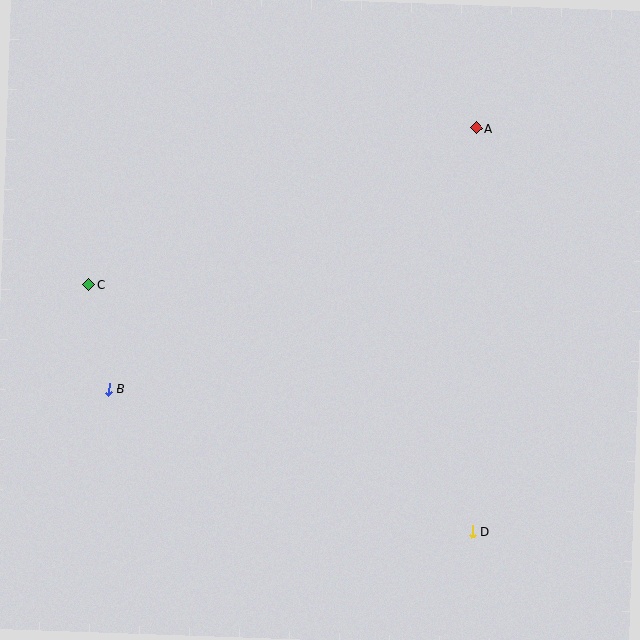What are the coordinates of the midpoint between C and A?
The midpoint between C and A is at (282, 206).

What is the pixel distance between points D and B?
The distance between D and B is 391 pixels.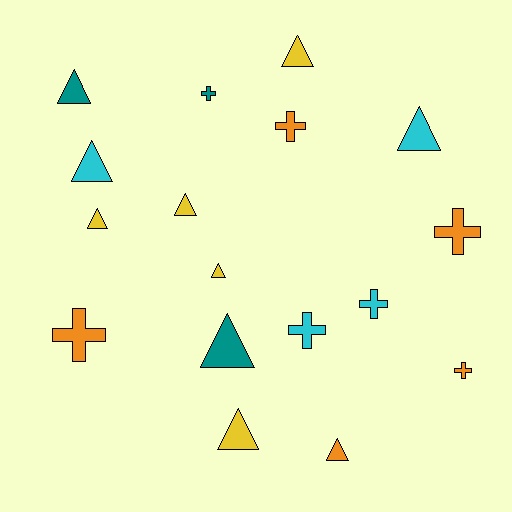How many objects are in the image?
There are 17 objects.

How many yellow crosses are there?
There are no yellow crosses.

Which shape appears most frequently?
Triangle, with 10 objects.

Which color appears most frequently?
Yellow, with 5 objects.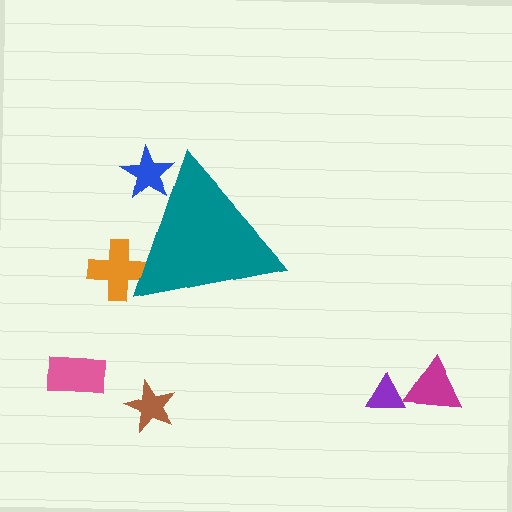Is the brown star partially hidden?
No, the brown star is fully visible.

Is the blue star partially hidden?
Yes, the blue star is partially hidden behind the teal triangle.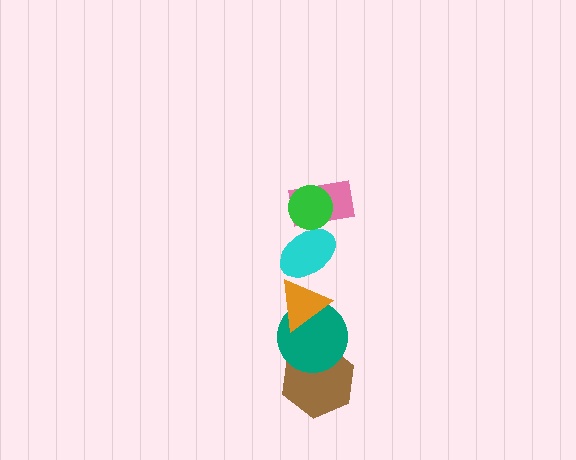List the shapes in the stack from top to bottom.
From top to bottom: the green circle, the pink rectangle, the cyan ellipse, the orange triangle, the teal circle, the brown hexagon.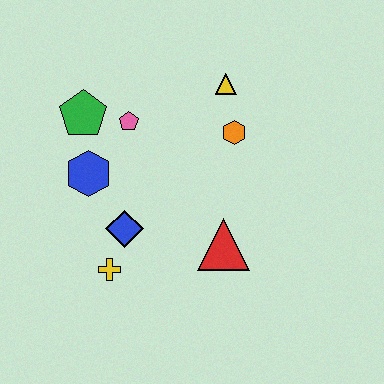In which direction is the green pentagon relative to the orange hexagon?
The green pentagon is to the left of the orange hexagon.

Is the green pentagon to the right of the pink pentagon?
No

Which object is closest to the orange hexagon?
The yellow triangle is closest to the orange hexagon.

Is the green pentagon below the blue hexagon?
No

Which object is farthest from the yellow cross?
The yellow triangle is farthest from the yellow cross.